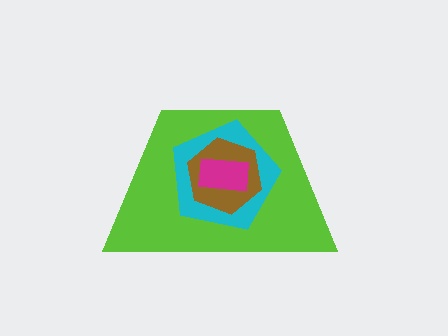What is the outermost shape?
The lime trapezoid.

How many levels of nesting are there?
4.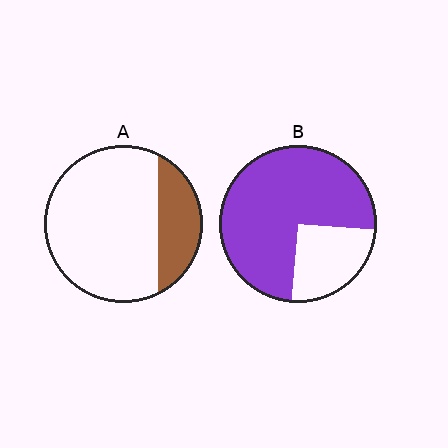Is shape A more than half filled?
No.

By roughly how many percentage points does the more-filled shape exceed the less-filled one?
By roughly 50 percentage points (B over A).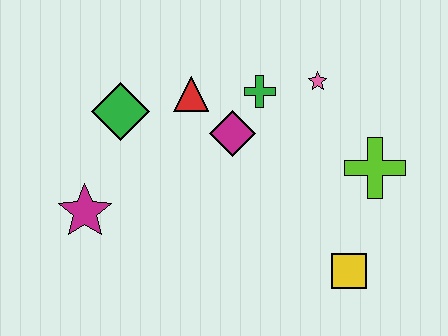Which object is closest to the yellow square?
The lime cross is closest to the yellow square.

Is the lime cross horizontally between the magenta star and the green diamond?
No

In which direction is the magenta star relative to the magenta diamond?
The magenta star is to the left of the magenta diamond.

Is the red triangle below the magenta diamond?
No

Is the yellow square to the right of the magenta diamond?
Yes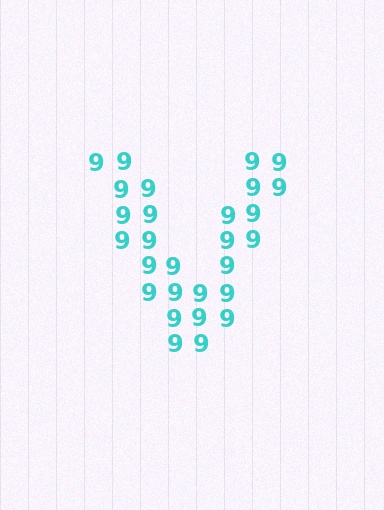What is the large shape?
The large shape is the letter V.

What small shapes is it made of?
It is made of small digit 9's.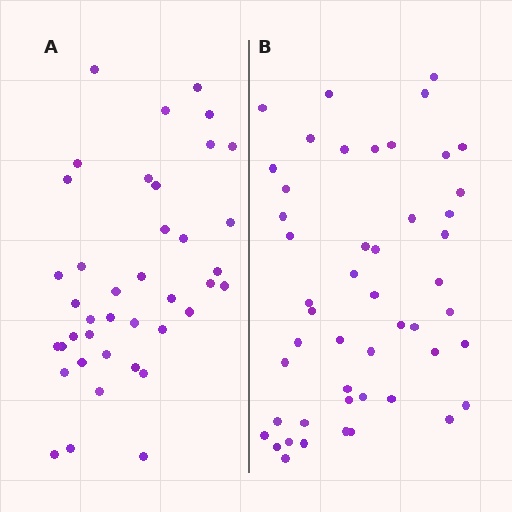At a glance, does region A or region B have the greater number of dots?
Region B (the right region) has more dots.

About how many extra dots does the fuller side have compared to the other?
Region B has roughly 8 or so more dots than region A.